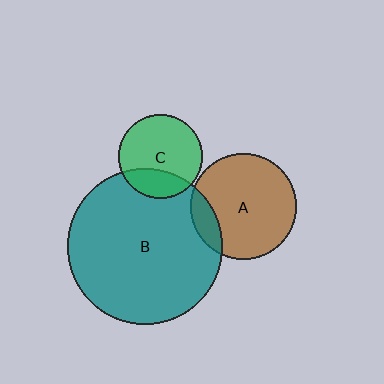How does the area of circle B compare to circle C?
Approximately 3.4 times.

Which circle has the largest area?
Circle B (teal).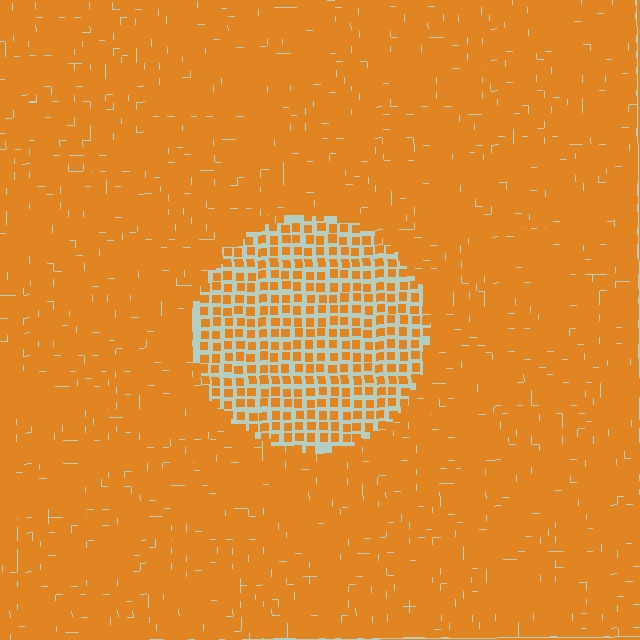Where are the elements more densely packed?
The elements are more densely packed outside the circle boundary.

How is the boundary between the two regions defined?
The boundary is defined by a change in element density (approximately 2.3x ratio). All elements are the same color, size, and shape.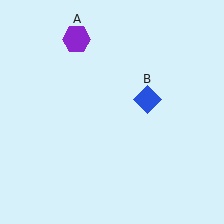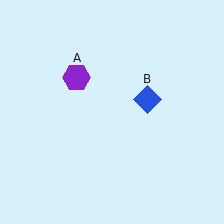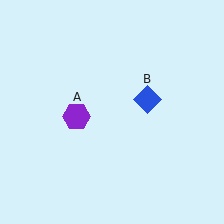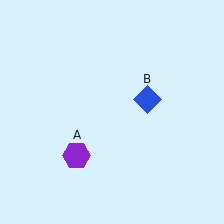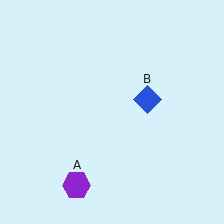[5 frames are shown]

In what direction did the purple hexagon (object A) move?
The purple hexagon (object A) moved down.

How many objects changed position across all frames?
1 object changed position: purple hexagon (object A).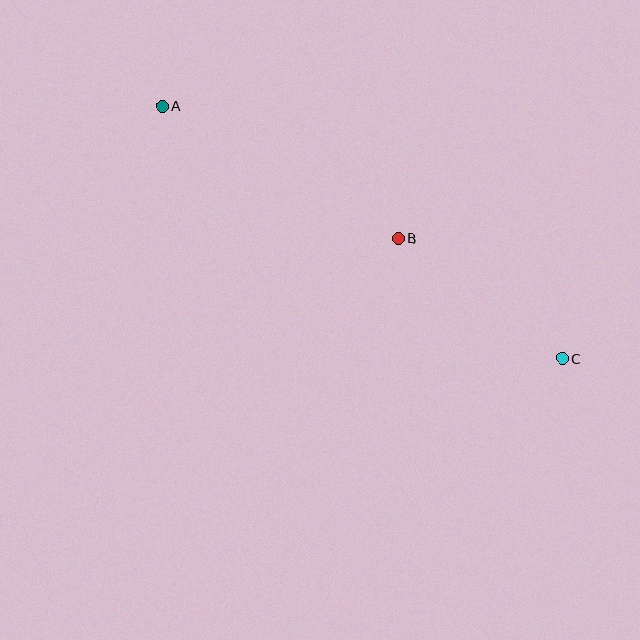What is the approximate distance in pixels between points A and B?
The distance between A and B is approximately 271 pixels.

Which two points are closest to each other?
Points B and C are closest to each other.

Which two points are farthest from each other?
Points A and C are farthest from each other.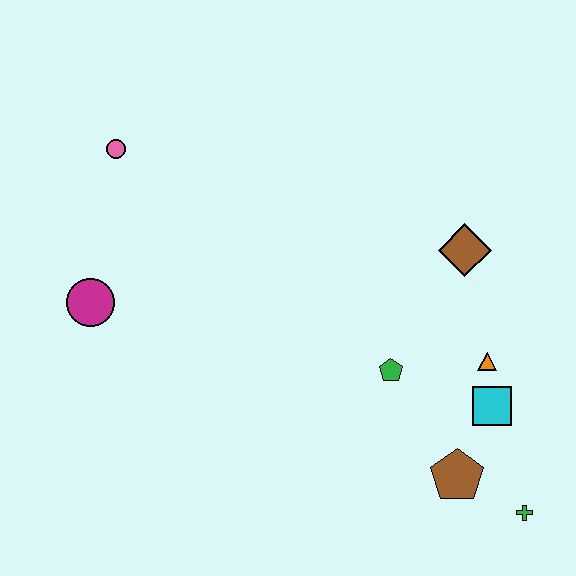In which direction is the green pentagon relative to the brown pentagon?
The green pentagon is above the brown pentagon.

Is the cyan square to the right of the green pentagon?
Yes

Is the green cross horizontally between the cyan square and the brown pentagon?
No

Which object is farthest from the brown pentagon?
The pink circle is farthest from the brown pentagon.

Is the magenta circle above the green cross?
Yes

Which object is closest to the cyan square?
The orange triangle is closest to the cyan square.